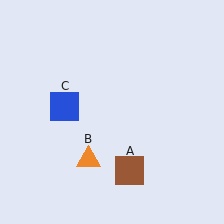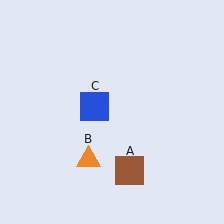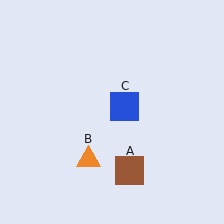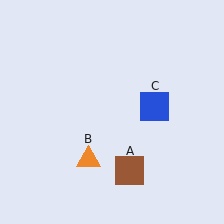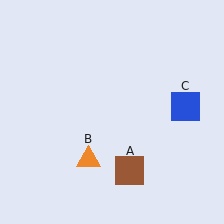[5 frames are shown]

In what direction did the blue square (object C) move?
The blue square (object C) moved right.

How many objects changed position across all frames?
1 object changed position: blue square (object C).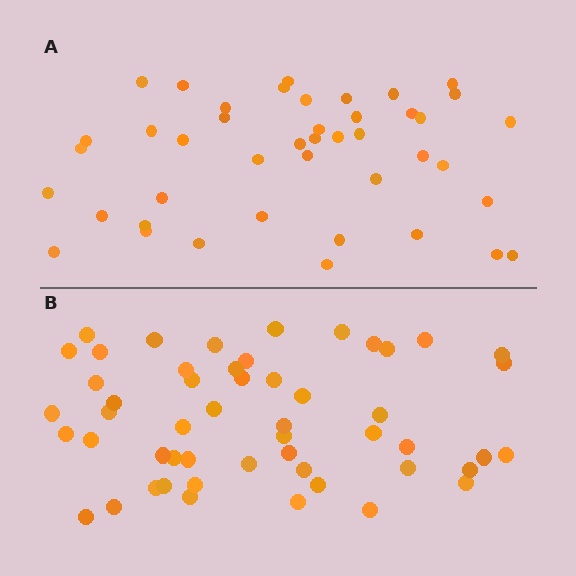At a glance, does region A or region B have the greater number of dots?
Region B (the bottom region) has more dots.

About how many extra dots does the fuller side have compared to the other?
Region B has roughly 8 or so more dots than region A.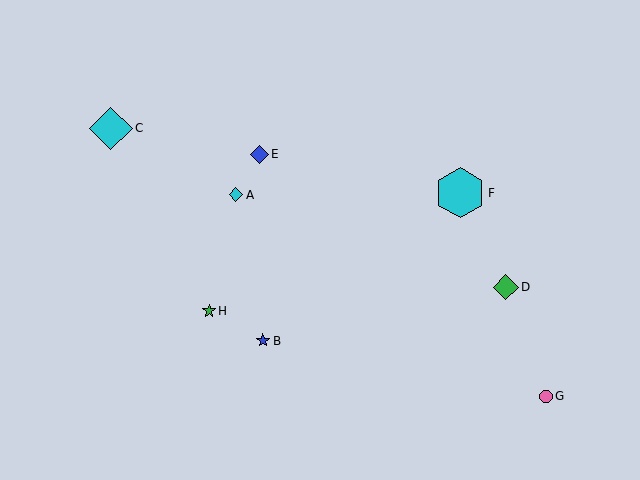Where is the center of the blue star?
The center of the blue star is at (263, 341).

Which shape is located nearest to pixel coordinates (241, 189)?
The cyan diamond (labeled A) at (236, 195) is nearest to that location.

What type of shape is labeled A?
Shape A is a cyan diamond.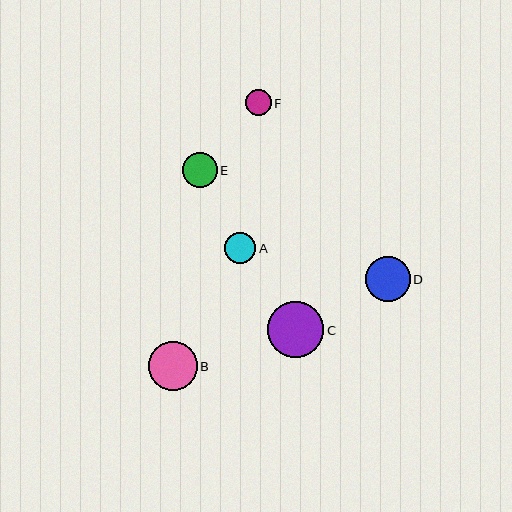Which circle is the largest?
Circle C is the largest with a size of approximately 56 pixels.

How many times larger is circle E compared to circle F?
Circle E is approximately 1.4 times the size of circle F.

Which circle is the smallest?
Circle F is the smallest with a size of approximately 26 pixels.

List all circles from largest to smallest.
From largest to smallest: C, B, D, E, A, F.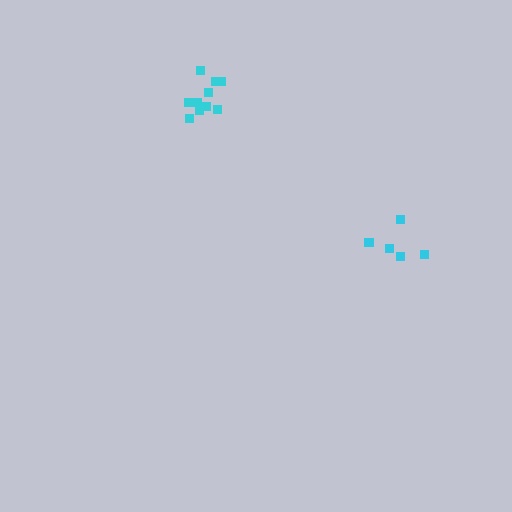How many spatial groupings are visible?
There are 2 spatial groupings.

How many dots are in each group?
Group 1: 5 dots, Group 2: 10 dots (15 total).